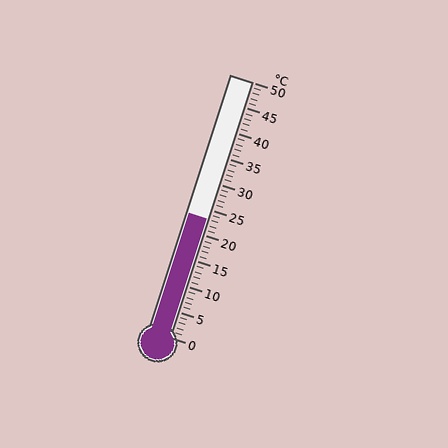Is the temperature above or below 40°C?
The temperature is below 40°C.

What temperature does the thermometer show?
The thermometer shows approximately 23°C.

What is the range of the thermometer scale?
The thermometer scale ranges from 0°C to 50°C.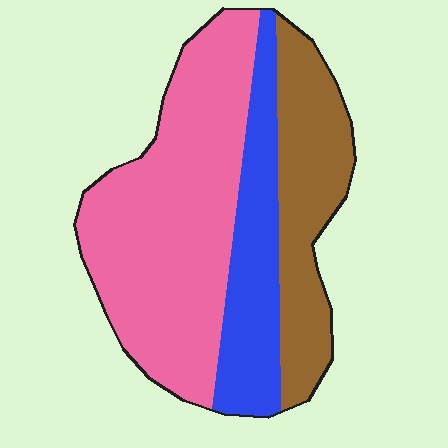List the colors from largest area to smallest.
From largest to smallest: pink, brown, blue.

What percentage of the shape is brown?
Brown takes up between a sixth and a third of the shape.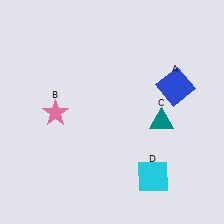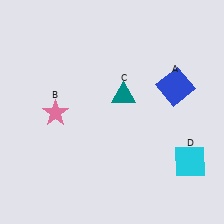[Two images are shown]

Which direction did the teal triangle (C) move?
The teal triangle (C) moved left.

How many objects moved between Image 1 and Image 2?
2 objects moved between the two images.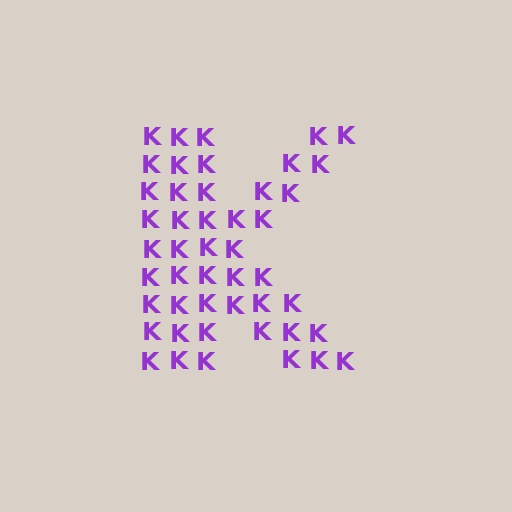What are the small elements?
The small elements are letter K's.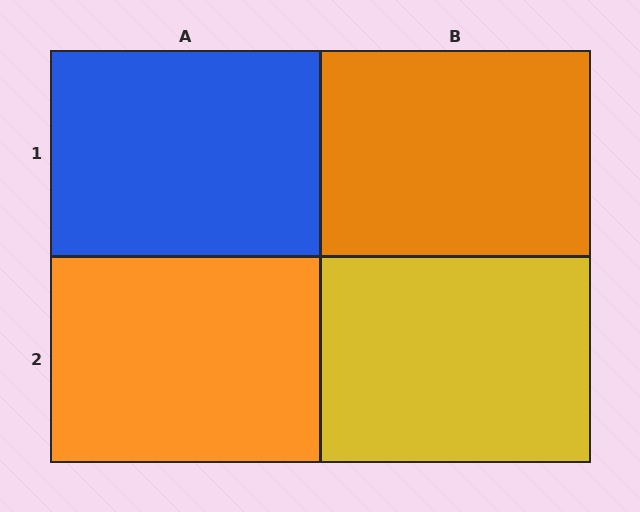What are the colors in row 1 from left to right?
Blue, orange.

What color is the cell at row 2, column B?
Yellow.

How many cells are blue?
1 cell is blue.